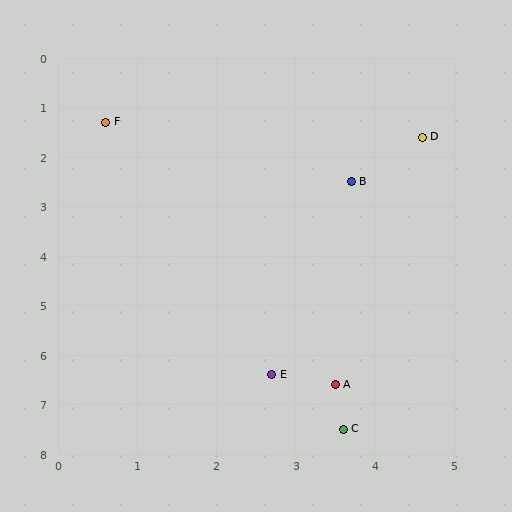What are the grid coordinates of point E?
Point E is at approximately (2.7, 6.4).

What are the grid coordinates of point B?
Point B is at approximately (3.7, 2.5).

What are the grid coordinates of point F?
Point F is at approximately (0.6, 1.3).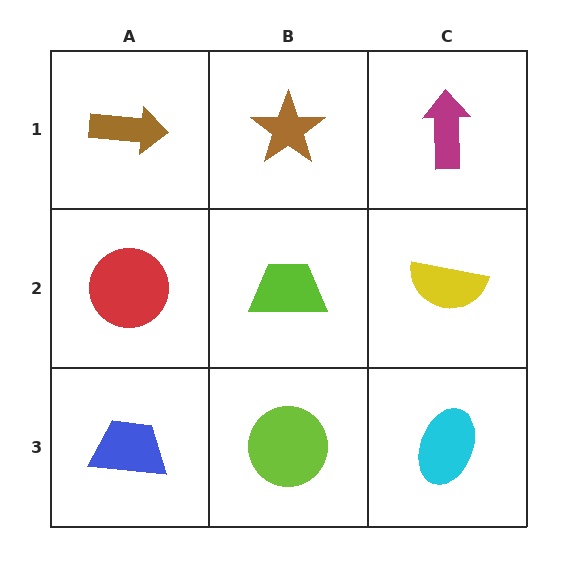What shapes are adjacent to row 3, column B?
A lime trapezoid (row 2, column B), a blue trapezoid (row 3, column A), a cyan ellipse (row 3, column C).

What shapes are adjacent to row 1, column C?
A yellow semicircle (row 2, column C), a brown star (row 1, column B).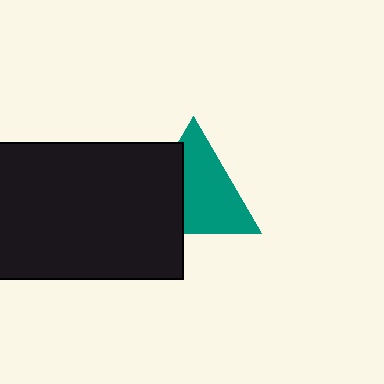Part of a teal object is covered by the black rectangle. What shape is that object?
It is a triangle.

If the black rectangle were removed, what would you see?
You would see the complete teal triangle.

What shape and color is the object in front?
The object in front is a black rectangle.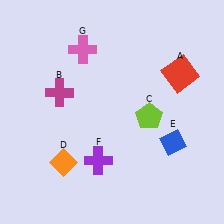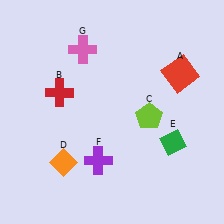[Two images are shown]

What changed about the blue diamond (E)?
In Image 1, E is blue. In Image 2, it changed to green.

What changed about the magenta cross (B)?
In Image 1, B is magenta. In Image 2, it changed to red.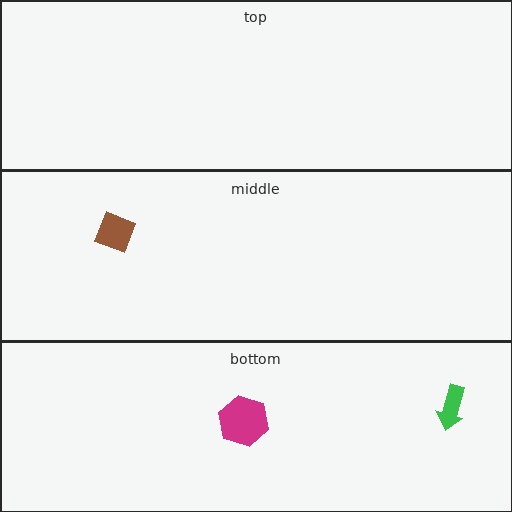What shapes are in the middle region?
The brown diamond.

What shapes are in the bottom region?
The magenta hexagon, the green arrow.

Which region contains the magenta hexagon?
The bottom region.